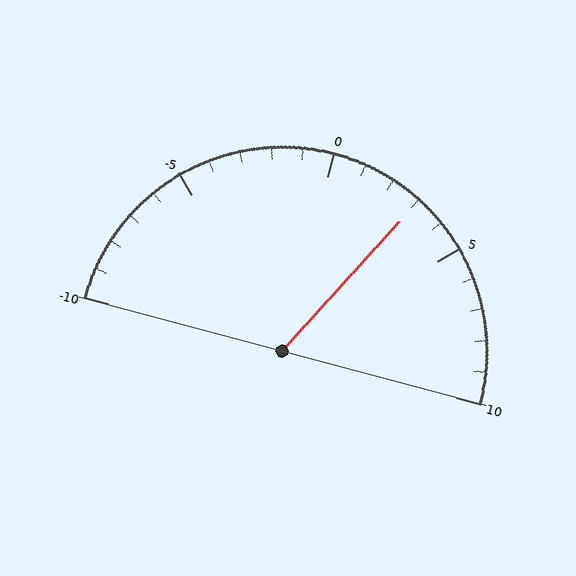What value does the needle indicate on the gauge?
The needle indicates approximately 3.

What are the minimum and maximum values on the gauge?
The gauge ranges from -10 to 10.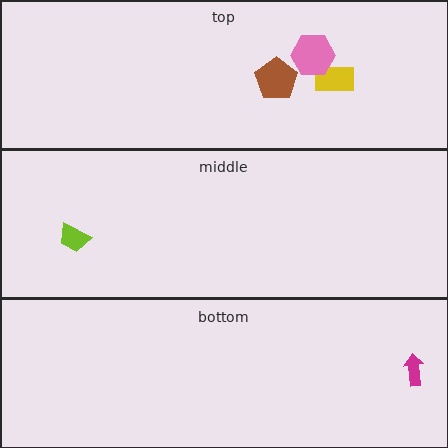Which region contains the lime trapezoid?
The middle region.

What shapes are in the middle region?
The lime trapezoid.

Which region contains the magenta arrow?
The bottom region.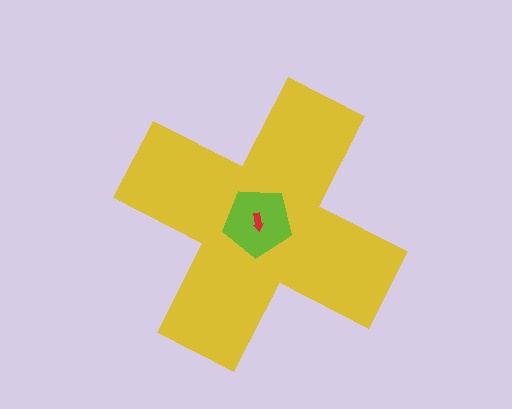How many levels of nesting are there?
3.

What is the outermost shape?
The yellow cross.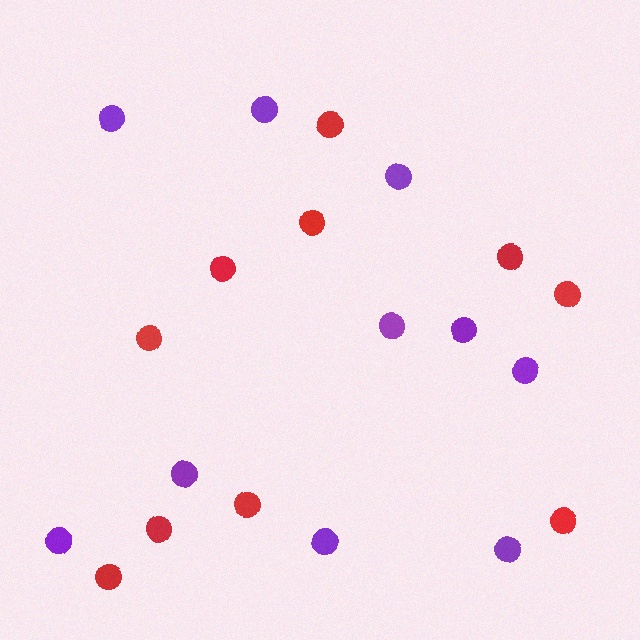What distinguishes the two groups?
There are 2 groups: one group of red circles (10) and one group of purple circles (10).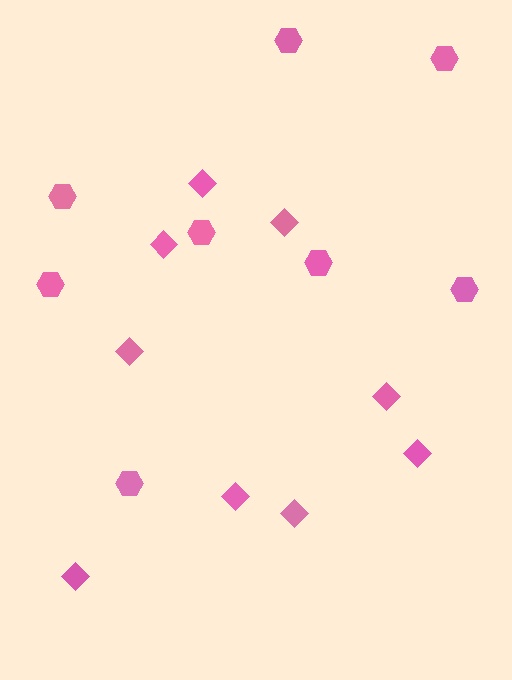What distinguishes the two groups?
There are 2 groups: one group of hexagons (8) and one group of diamonds (9).